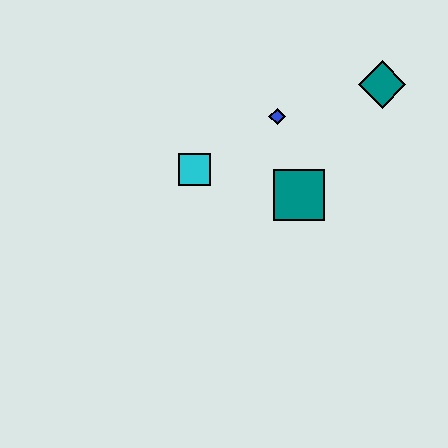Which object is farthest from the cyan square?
The teal diamond is farthest from the cyan square.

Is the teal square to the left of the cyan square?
No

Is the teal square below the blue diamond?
Yes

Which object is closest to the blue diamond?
The teal square is closest to the blue diamond.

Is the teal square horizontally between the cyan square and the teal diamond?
Yes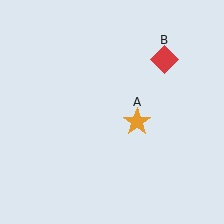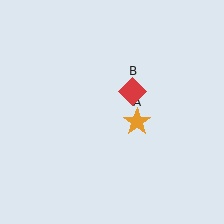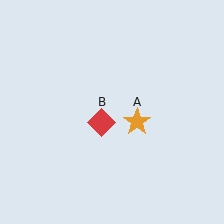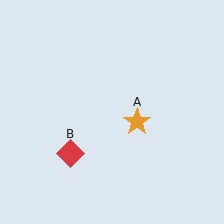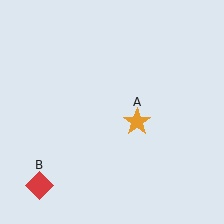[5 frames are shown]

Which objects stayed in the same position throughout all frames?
Orange star (object A) remained stationary.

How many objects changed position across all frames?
1 object changed position: red diamond (object B).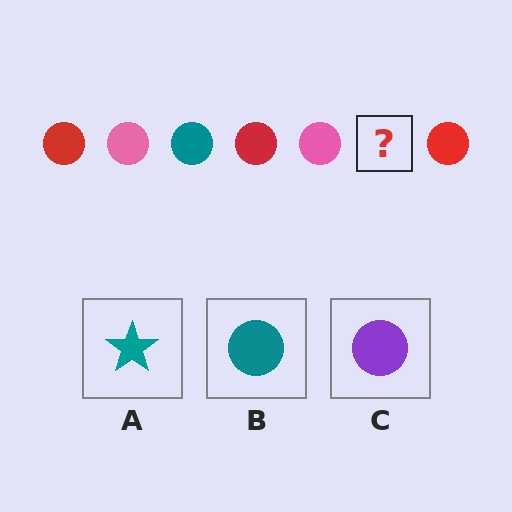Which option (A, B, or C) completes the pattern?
B.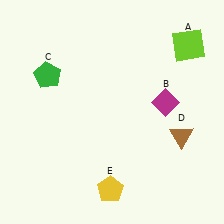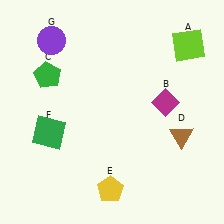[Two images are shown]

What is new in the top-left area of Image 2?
A purple circle (G) was added in the top-left area of Image 2.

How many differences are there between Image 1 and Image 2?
There are 2 differences between the two images.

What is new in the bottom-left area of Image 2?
A green square (F) was added in the bottom-left area of Image 2.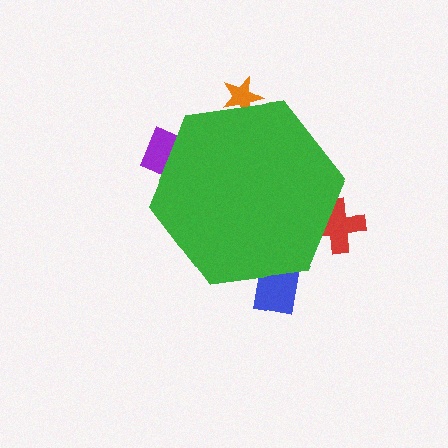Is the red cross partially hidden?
Yes, the red cross is partially hidden behind the green hexagon.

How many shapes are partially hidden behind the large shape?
4 shapes are partially hidden.